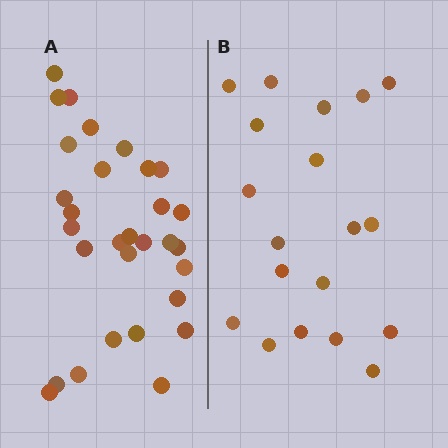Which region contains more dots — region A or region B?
Region A (the left region) has more dots.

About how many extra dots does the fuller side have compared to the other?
Region A has roughly 12 or so more dots than region B.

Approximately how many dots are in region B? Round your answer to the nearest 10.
About 20 dots. (The exact count is 19, which rounds to 20.)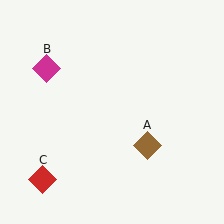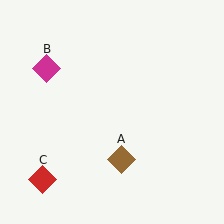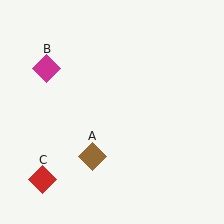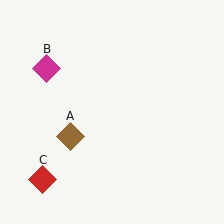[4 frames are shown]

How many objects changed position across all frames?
1 object changed position: brown diamond (object A).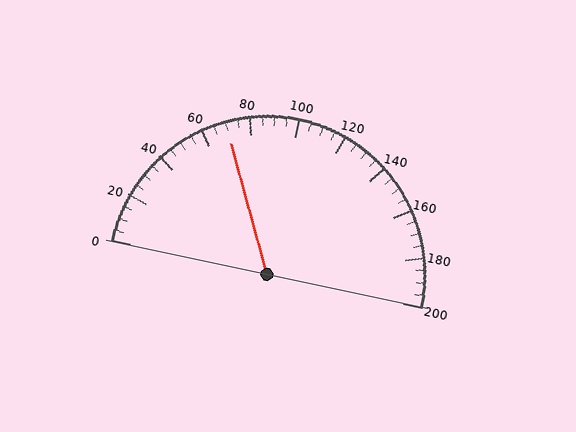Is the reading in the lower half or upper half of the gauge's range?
The reading is in the lower half of the range (0 to 200).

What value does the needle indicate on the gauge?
The needle indicates approximately 70.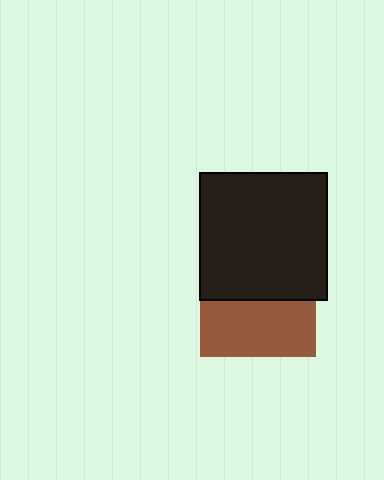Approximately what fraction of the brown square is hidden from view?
Roughly 53% of the brown square is hidden behind the black square.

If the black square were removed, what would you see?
You would see the complete brown square.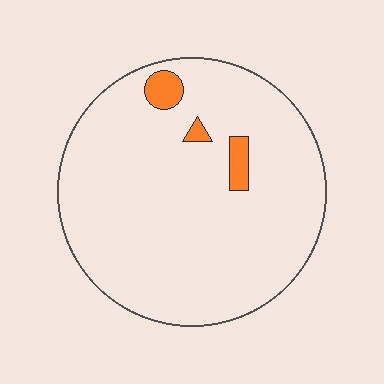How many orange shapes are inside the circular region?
3.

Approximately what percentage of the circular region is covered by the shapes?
Approximately 5%.